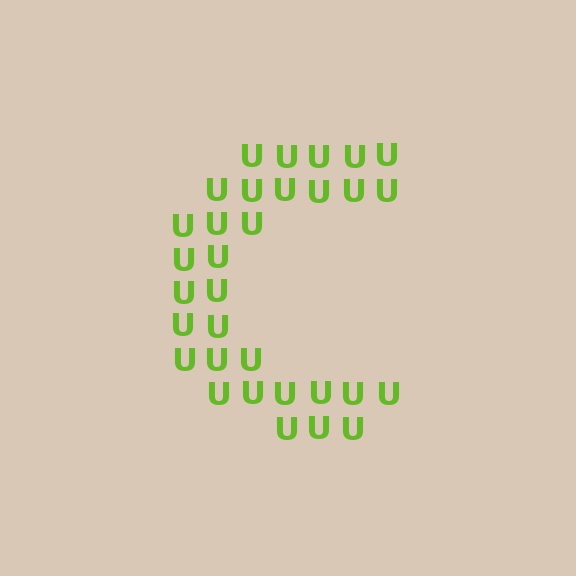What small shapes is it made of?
It is made of small letter U's.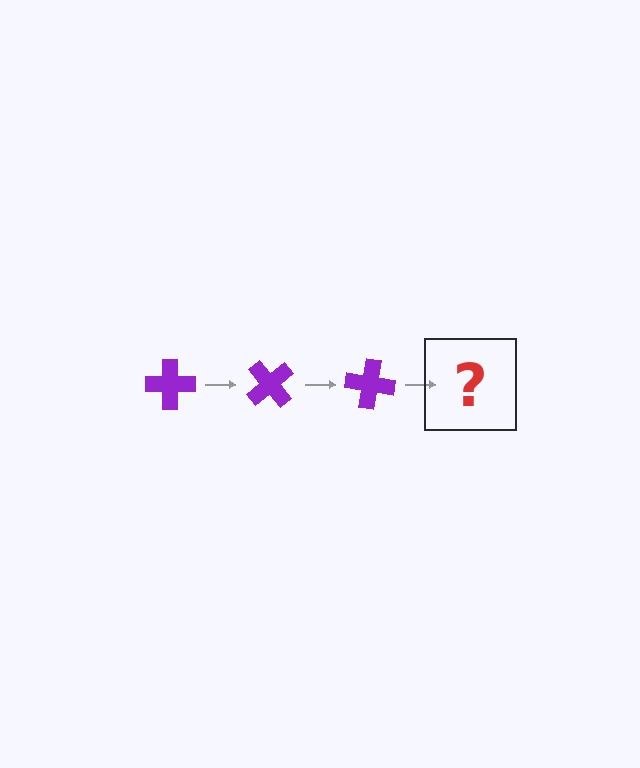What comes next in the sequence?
The next element should be a purple cross rotated 150 degrees.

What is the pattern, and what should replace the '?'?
The pattern is that the cross rotates 50 degrees each step. The '?' should be a purple cross rotated 150 degrees.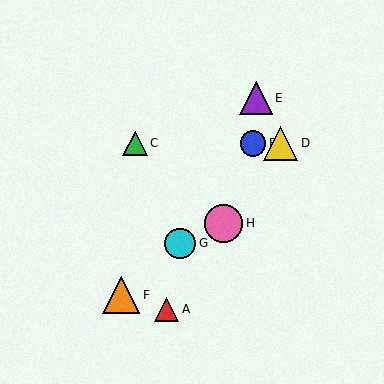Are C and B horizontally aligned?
Yes, both are at y≈143.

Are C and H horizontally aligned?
No, C is at y≈143 and H is at y≈223.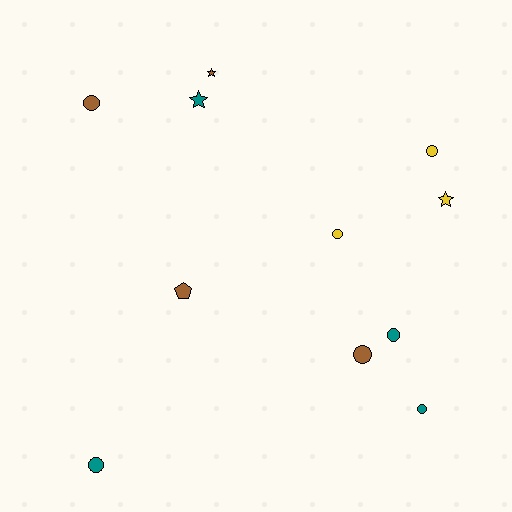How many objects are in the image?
There are 11 objects.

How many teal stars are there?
There is 1 teal star.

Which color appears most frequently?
Brown, with 4 objects.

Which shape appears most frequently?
Circle, with 7 objects.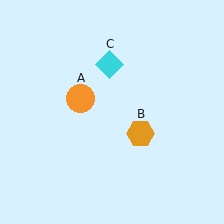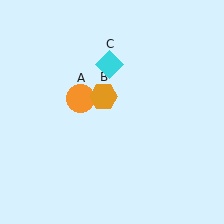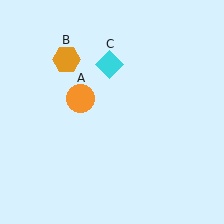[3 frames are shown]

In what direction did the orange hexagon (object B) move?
The orange hexagon (object B) moved up and to the left.